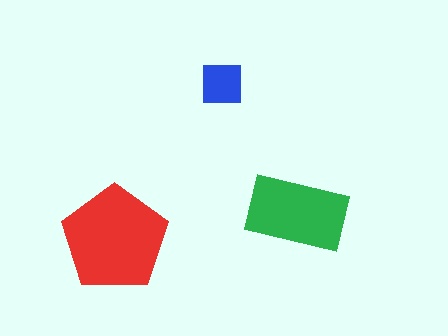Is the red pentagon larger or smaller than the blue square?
Larger.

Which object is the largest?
The red pentagon.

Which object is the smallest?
The blue square.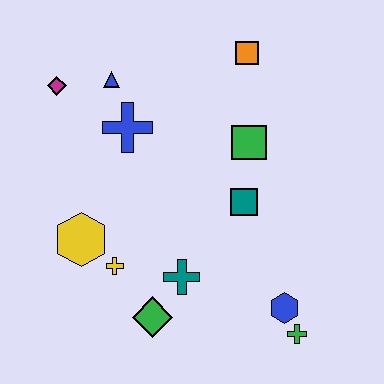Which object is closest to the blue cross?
The blue triangle is closest to the blue cross.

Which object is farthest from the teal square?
The magenta diamond is farthest from the teal square.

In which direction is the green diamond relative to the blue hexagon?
The green diamond is to the left of the blue hexagon.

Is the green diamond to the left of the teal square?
Yes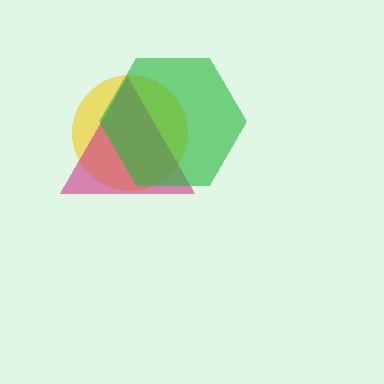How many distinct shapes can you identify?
There are 3 distinct shapes: a yellow circle, a magenta triangle, a green hexagon.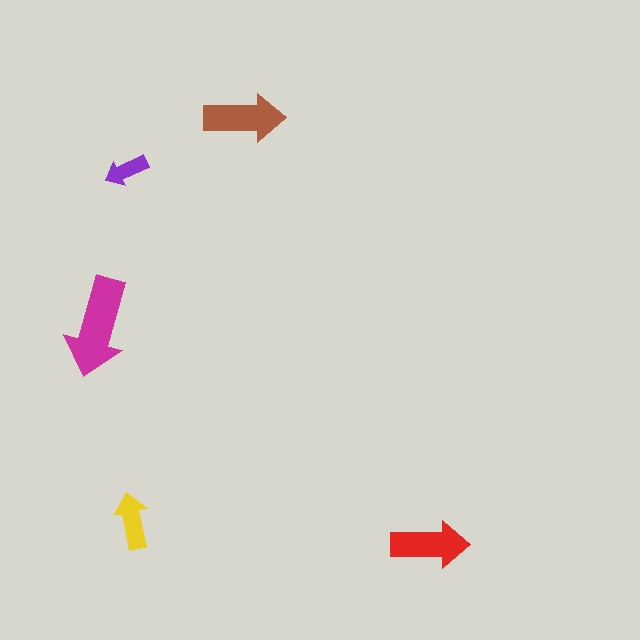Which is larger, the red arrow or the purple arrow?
The red one.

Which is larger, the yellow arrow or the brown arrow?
The brown one.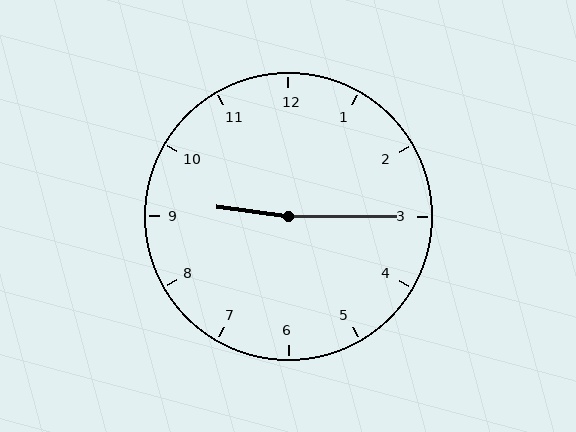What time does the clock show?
9:15.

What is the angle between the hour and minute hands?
Approximately 172 degrees.